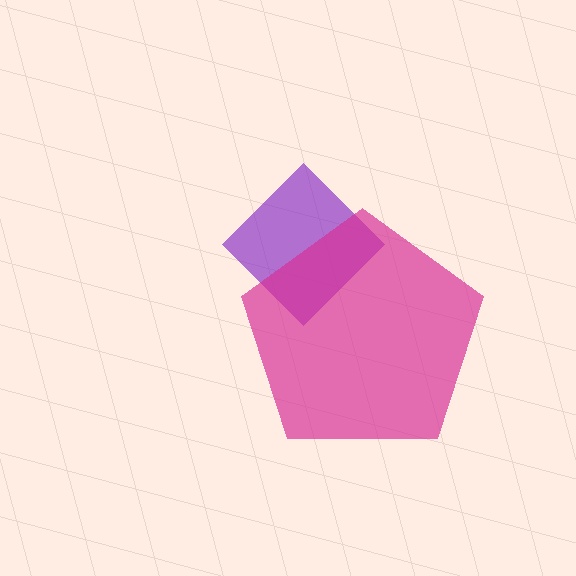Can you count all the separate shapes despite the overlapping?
Yes, there are 2 separate shapes.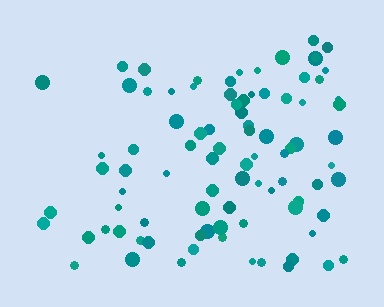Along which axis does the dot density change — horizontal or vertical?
Horizontal.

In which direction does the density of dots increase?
From left to right, with the right side densest.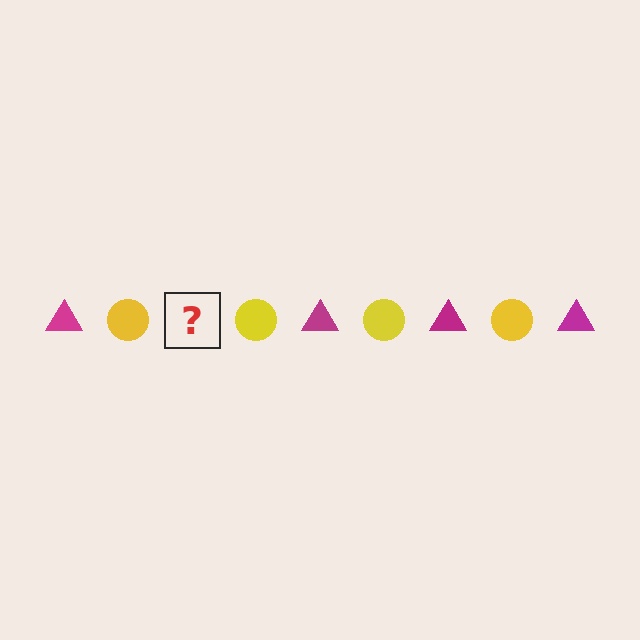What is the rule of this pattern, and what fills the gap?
The rule is that the pattern alternates between magenta triangle and yellow circle. The gap should be filled with a magenta triangle.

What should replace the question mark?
The question mark should be replaced with a magenta triangle.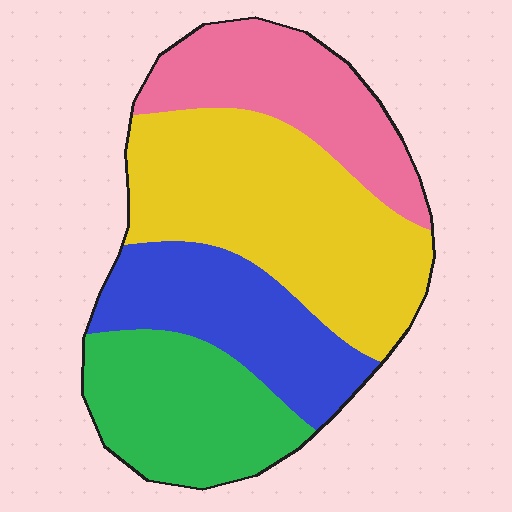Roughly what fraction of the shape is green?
Green covers around 20% of the shape.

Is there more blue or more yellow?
Yellow.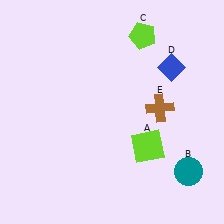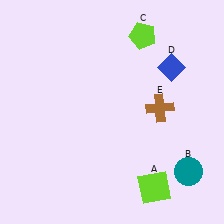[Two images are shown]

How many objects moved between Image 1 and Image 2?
1 object moved between the two images.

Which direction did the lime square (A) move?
The lime square (A) moved down.